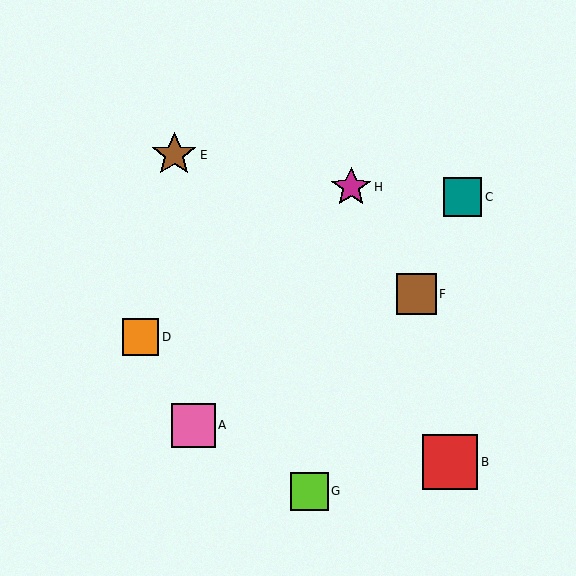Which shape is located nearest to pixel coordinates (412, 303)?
The brown square (labeled F) at (416, 294) is nearest to that location.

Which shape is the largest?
The red square (labeled B) is the largest.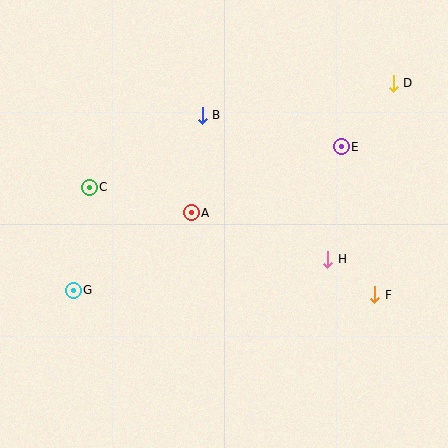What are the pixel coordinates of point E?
Point E is at (341, 147).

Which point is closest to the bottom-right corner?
Point F is closest to the bottom-right corner.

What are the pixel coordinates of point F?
Point F is at (375, 295).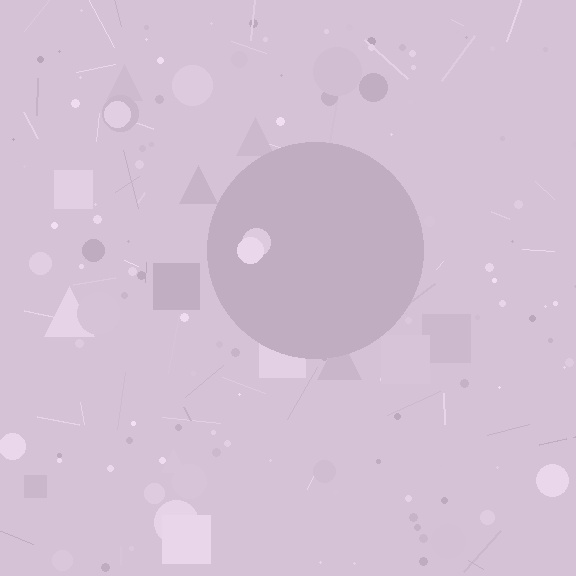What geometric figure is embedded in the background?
A circle is embedded in the background.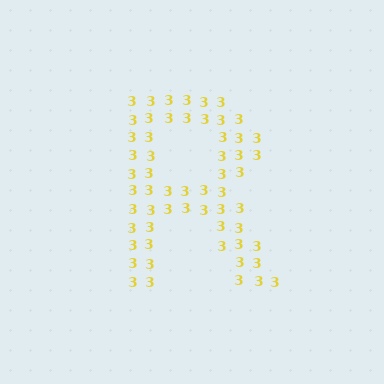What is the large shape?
The large shape is the letter R.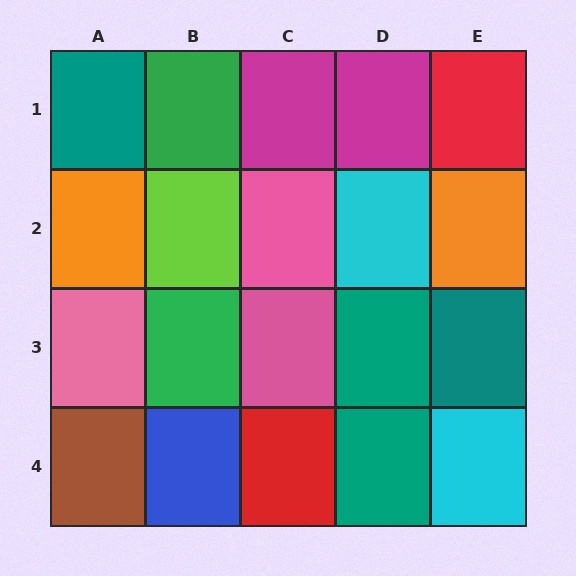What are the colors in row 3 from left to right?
Pink, green, pink, teal, teal.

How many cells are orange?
2 cells are orange.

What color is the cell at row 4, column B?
Blue.